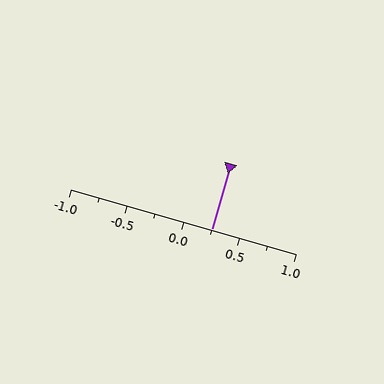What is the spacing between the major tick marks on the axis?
The major ticks are spaced 0.5 apart.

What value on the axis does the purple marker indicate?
The marker indicates approximately 0.25.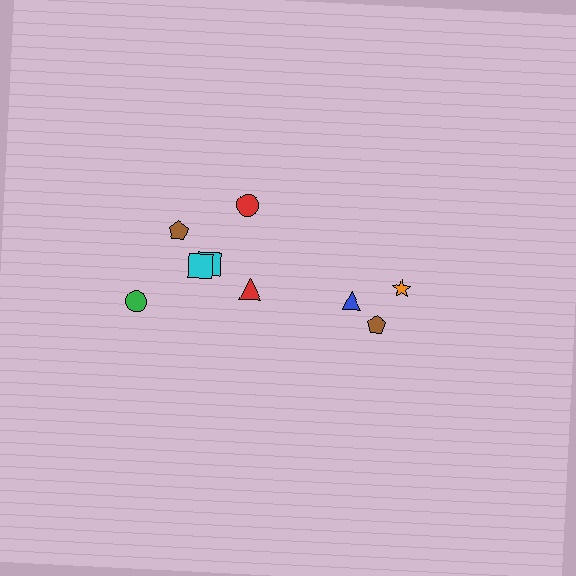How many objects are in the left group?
There are 6 objects.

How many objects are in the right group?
There are 3 objects.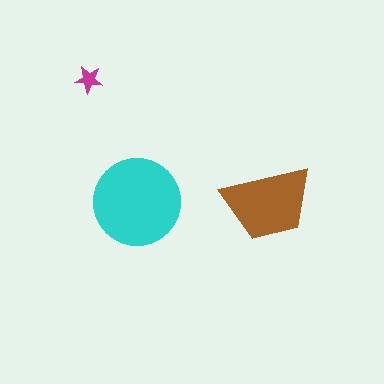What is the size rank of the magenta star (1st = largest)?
3rd.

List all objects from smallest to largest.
The magenta star, the brown trapezoid, the cyan circle.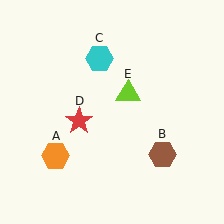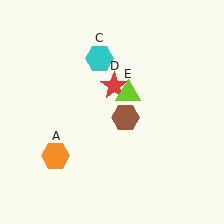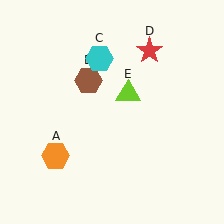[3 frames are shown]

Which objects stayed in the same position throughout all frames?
Orange hexagon (object A) and cyan hexagon (object C) and lime triangle (object E) remained stationary.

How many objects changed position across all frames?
2 objects changed position: brown hexagon (object B), red star (object D).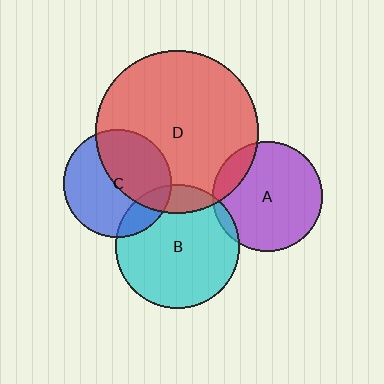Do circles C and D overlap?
Yes.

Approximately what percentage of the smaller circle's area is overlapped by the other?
Approximately 45%.